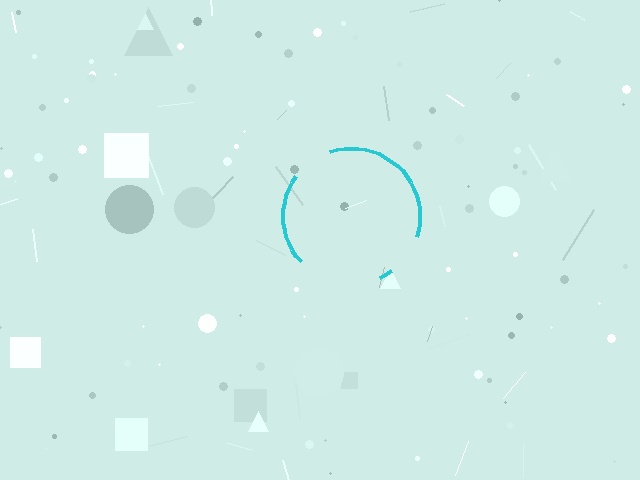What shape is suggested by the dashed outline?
The dashed outline suggests a circle.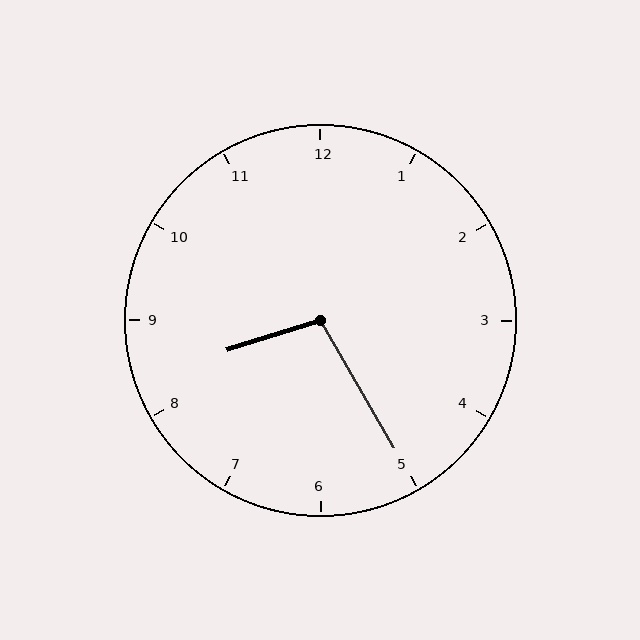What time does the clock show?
8:25.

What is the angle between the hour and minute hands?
Approximately 102 degrees.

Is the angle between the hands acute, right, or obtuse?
It is obtuse.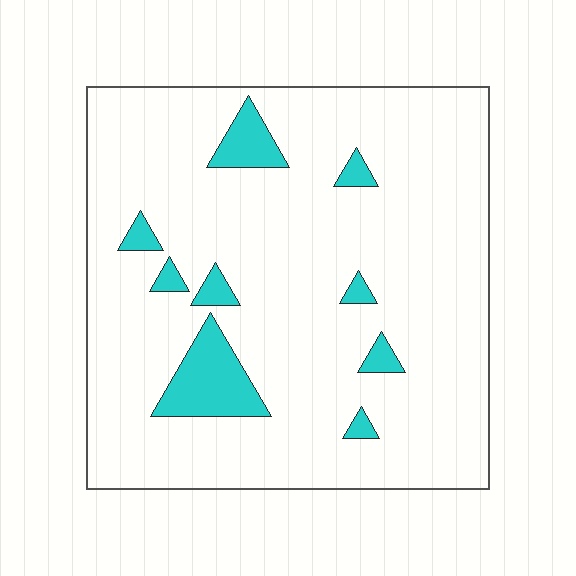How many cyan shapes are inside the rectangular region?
9.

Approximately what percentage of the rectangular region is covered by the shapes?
Approximately 10%.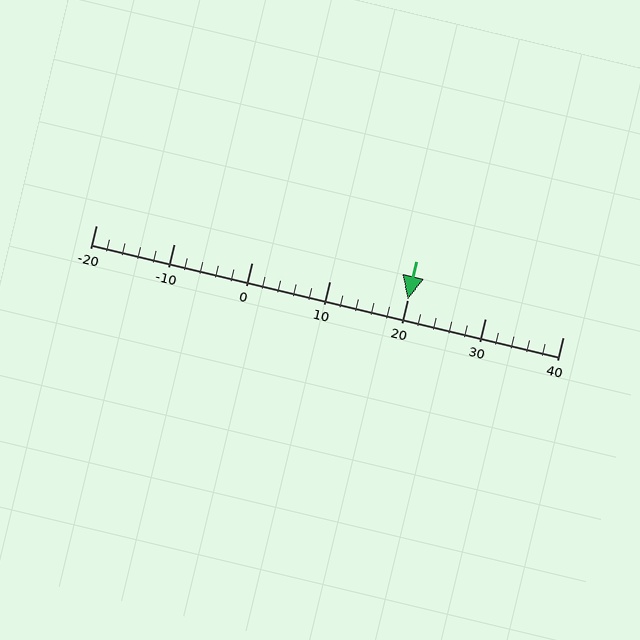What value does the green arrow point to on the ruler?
The green arrow points to approximately 20.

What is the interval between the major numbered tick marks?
The major tick marks are spaced 10 units apart.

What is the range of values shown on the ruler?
The ruler shows values from -20 to 40.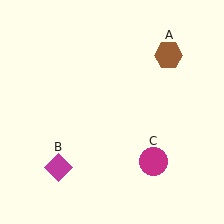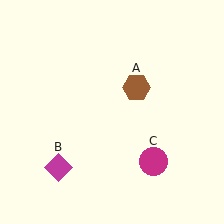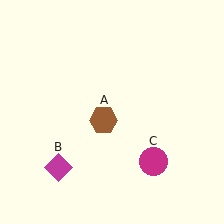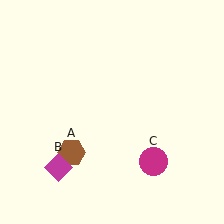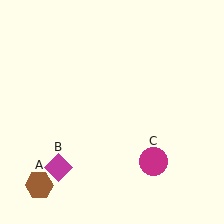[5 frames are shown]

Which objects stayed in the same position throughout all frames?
Magenta diamond (object B) and magenta circle (object C) remained stationary.